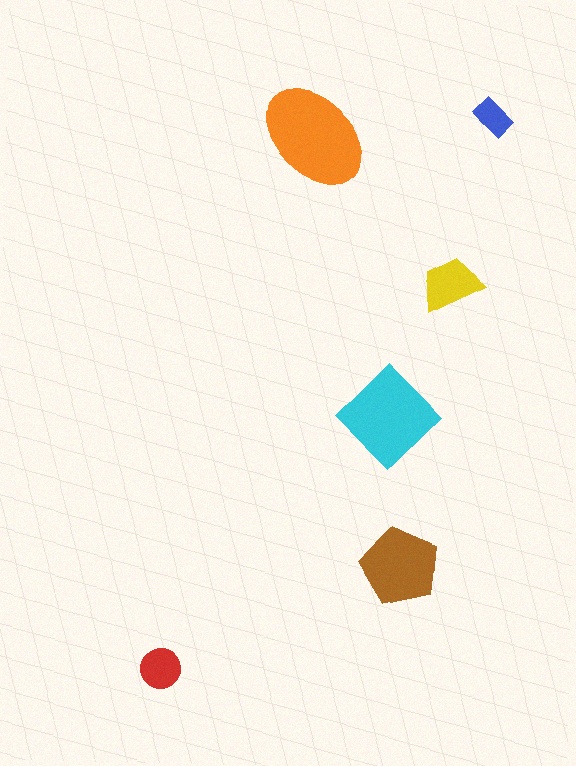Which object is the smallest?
The blue rectangle.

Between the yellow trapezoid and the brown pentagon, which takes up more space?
The brown pentagon.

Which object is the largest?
The orange ellipse.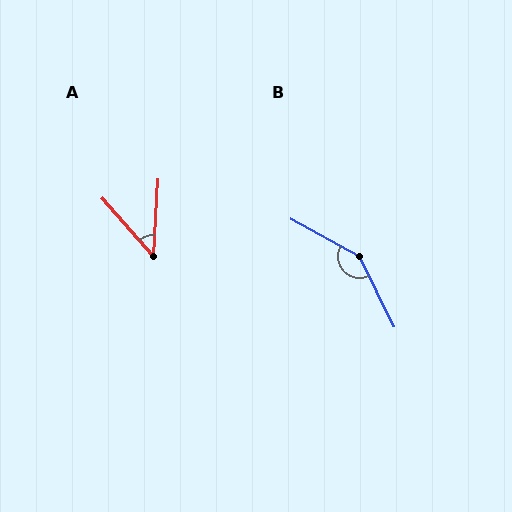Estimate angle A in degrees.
Approximately 44 degrees.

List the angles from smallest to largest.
A (44°), B (145°).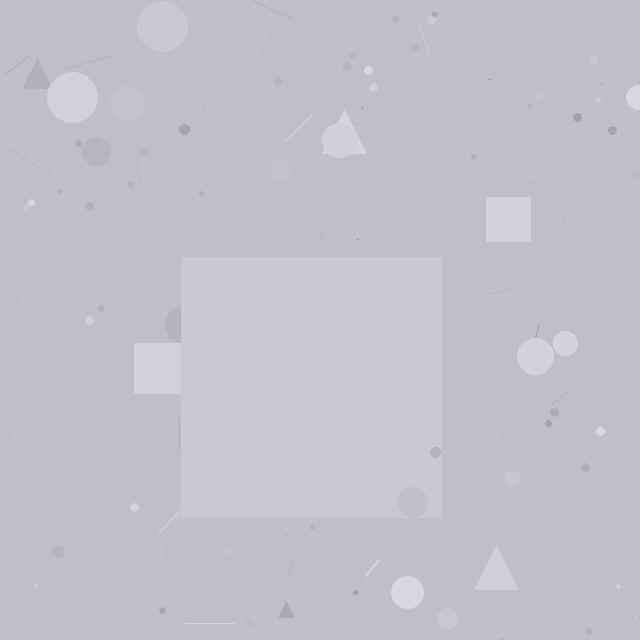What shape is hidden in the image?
A square is hidden in the image.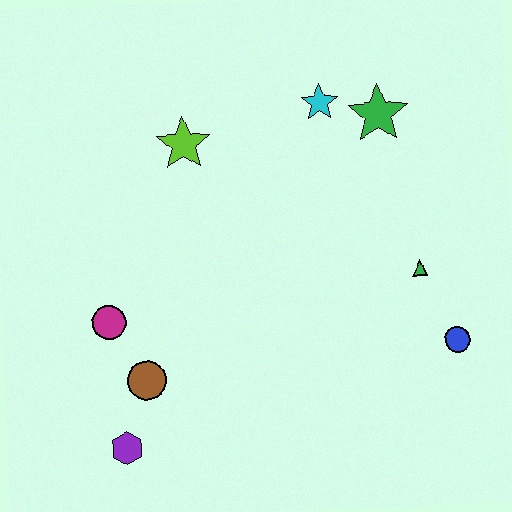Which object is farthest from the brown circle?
The green star is farthest from the brown circle.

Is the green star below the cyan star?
Yes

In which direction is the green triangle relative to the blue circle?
The green triangle is above the blue circle.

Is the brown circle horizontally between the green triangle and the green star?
No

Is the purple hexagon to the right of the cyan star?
No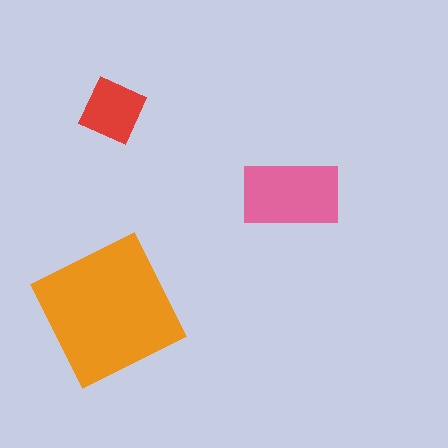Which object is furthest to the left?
The orange square is leftmost.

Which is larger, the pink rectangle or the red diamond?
The pink rectangle.